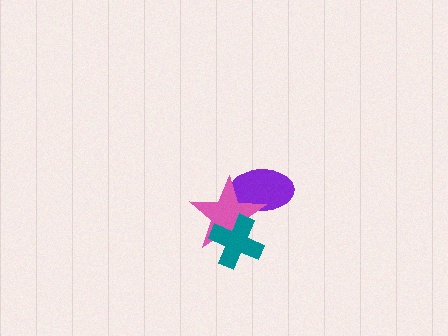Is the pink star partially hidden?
Yes, it is partially covered by another shape.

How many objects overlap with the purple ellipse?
1 object overlaps with the purple ellipse.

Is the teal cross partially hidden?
No, no other shape covers it.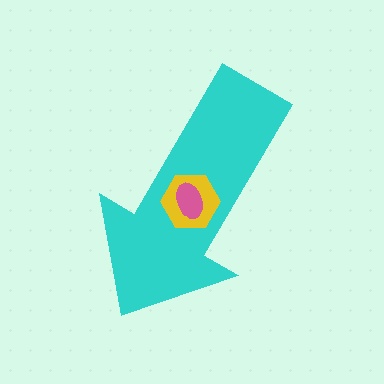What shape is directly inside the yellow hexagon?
The pink ellipse.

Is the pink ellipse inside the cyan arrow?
Yes.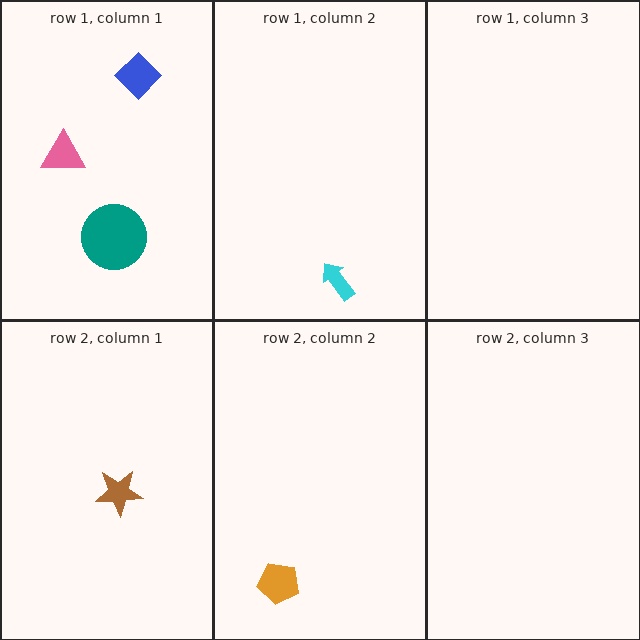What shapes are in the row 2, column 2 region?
The orange pentagon.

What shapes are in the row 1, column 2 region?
The cyan arrow.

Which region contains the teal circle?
The row 1, column 1 region.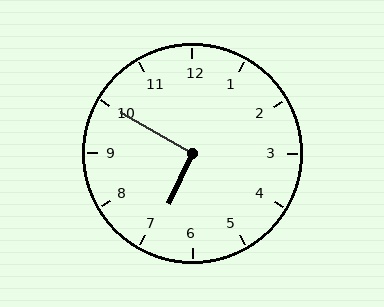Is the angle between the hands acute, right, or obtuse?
It is right.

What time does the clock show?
6:50.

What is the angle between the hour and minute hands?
Approximately 95 degrees.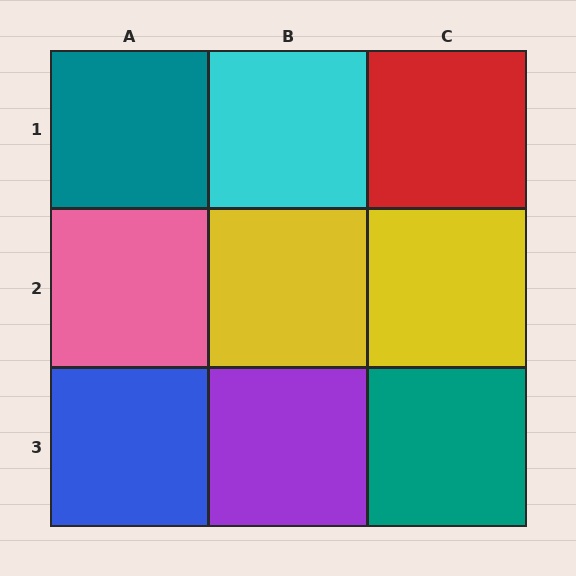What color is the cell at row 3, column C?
Teal.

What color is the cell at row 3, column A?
Blue.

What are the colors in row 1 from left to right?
Teal, cyan, red.